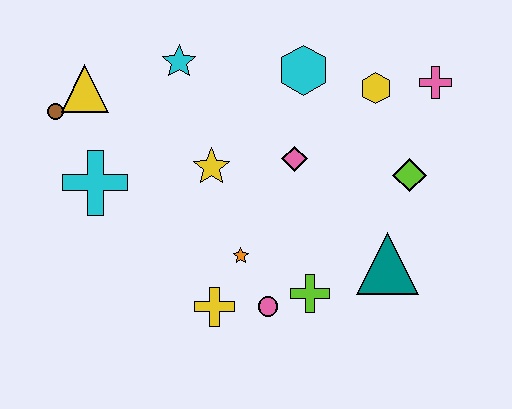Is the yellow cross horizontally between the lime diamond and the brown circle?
Yes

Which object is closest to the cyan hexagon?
The yellow hexagon is closest to the cyan hexagon.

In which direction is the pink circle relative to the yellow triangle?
The pink circle is below the yellow triangle.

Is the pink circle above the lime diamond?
No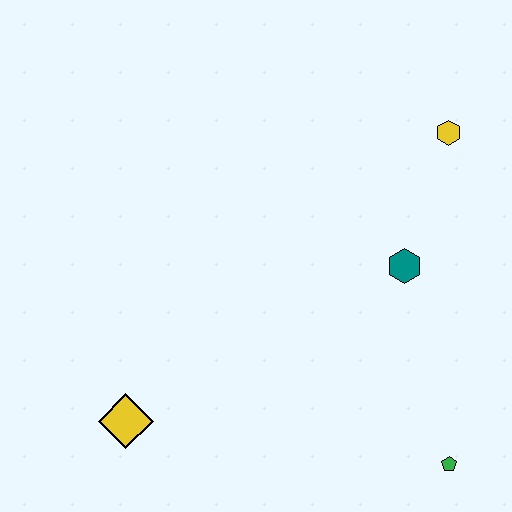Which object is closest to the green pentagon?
The teal hexagon is closest to the green pentagon.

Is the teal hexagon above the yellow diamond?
Yes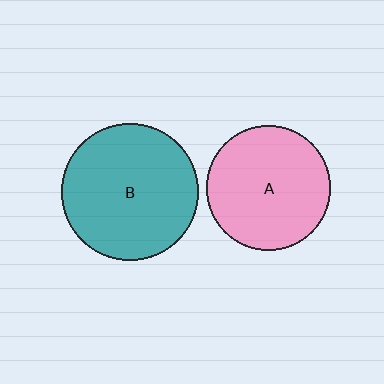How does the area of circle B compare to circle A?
Approximately 1.2 times.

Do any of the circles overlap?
No, none of the circles overlap.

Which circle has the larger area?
Circle B (teal).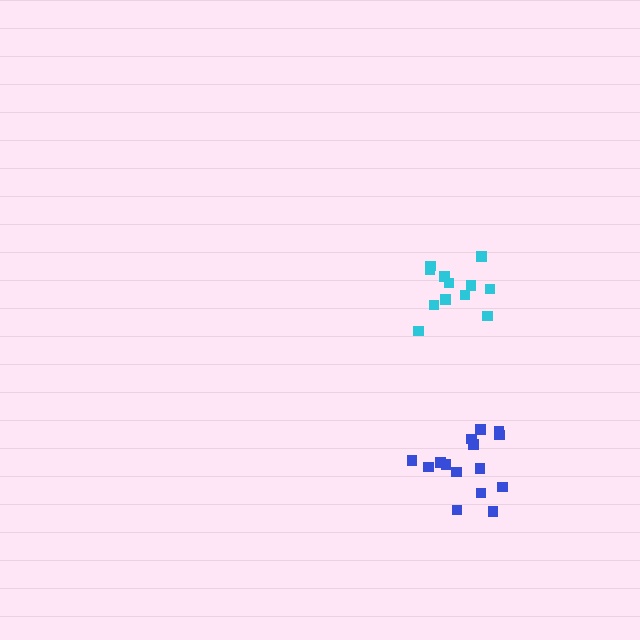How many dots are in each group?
Group 1: 13 dots, Group 2: 15 dots (28 total).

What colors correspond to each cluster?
The clusters are colored: cyan, blue.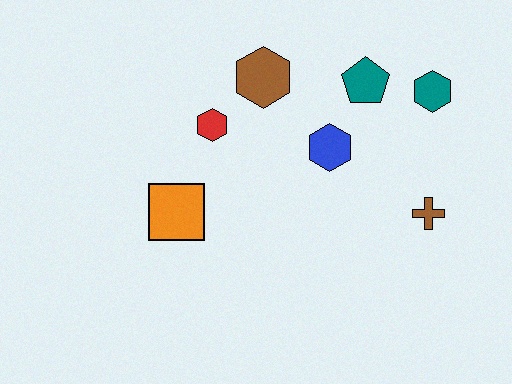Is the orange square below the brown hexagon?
Yes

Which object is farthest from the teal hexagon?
The orange square is farthest from the teal hexagon.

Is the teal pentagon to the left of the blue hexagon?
No